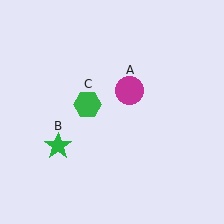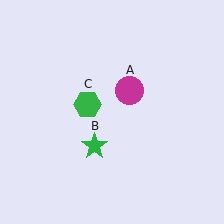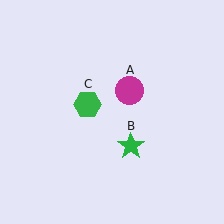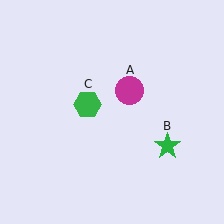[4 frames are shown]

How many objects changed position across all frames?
1 object changed position: green star (object B).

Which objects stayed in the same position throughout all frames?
Magenta circle (object A) and green hexagon (object C) remained stationary.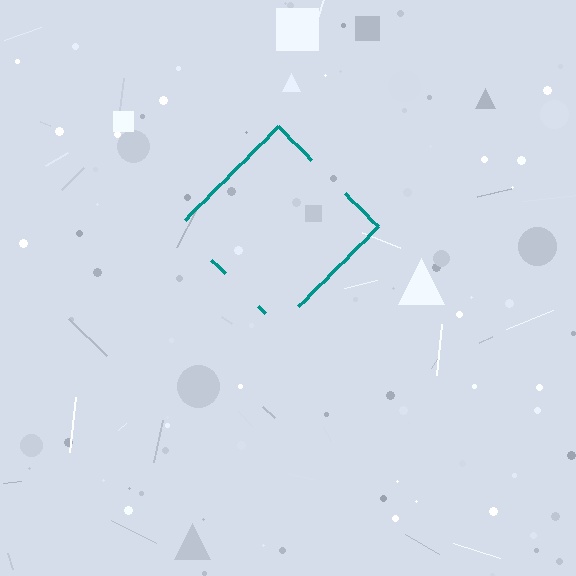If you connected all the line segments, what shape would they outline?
They would outline a diamond.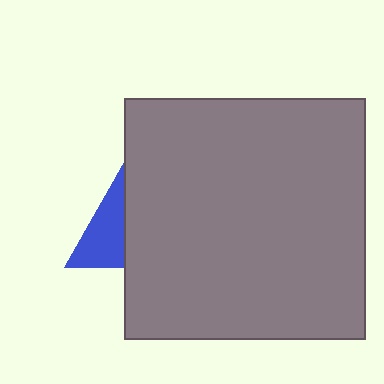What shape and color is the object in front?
The object in front is a gray rectangle.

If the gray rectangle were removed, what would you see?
You would see the complete blue triangle.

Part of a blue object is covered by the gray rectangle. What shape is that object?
It is a triangle.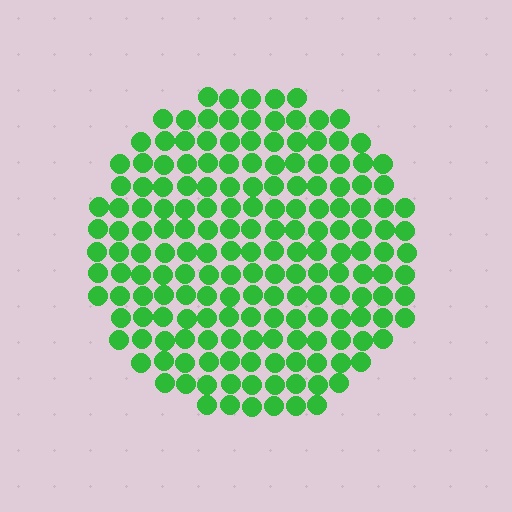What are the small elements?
The small elements are circles.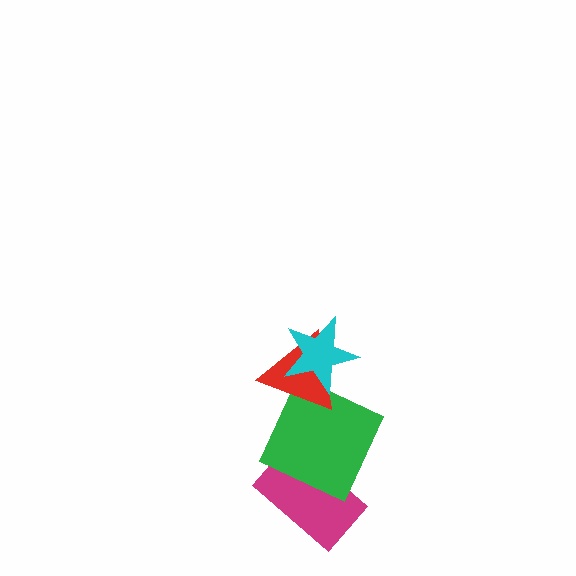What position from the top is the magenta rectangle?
The magenta rectangle is 4th from the top.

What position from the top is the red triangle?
The red triangle is 2nd from the top.